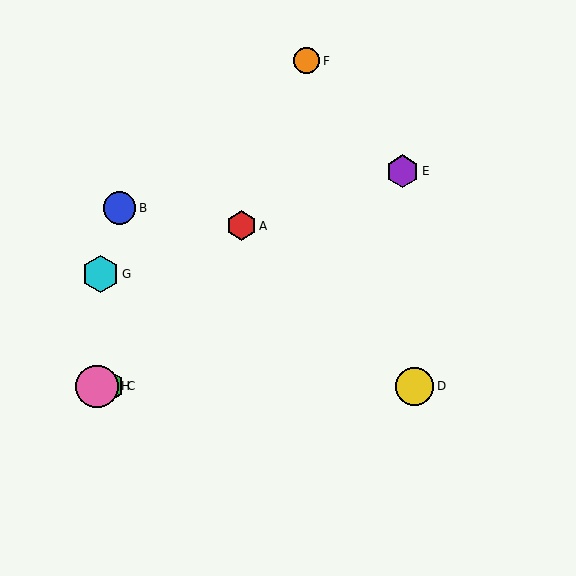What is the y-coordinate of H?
Object H is at y≈386.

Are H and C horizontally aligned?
Yes, both are at y≈386.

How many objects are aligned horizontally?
3 objects (C, D, H) are aligned horizontally.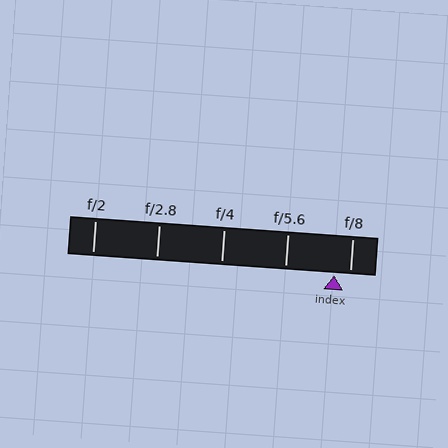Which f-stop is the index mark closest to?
The index mark is closest to f/8.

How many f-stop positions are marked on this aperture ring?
There are 5 f-stop positions marked.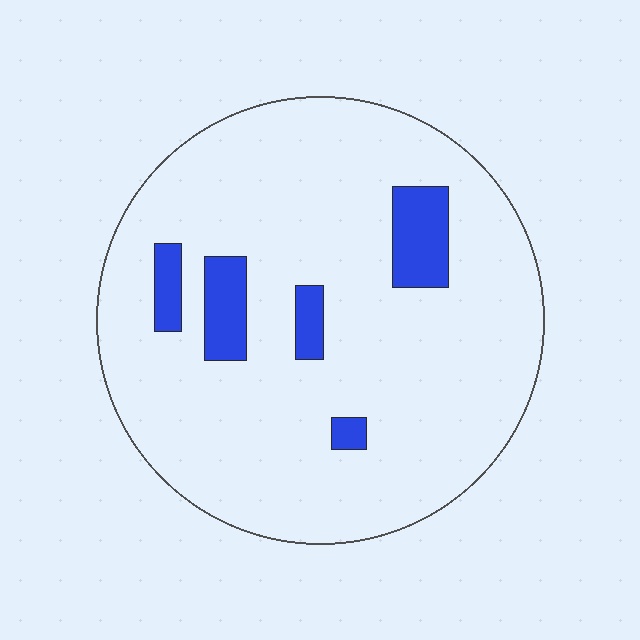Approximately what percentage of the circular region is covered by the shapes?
Approximately 10%.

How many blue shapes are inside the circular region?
5.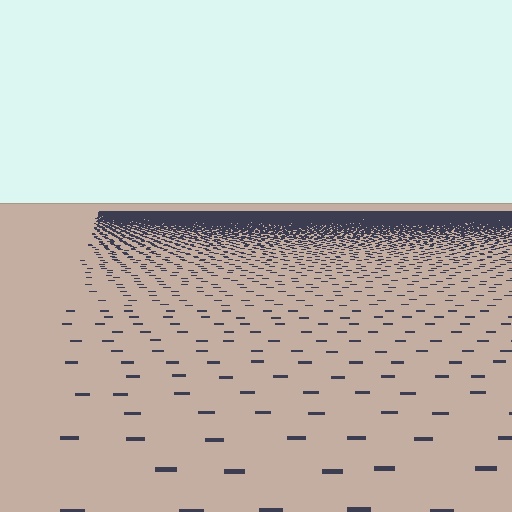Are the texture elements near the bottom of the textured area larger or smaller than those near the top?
Larger. Near the bottom, elements are closer to the viewer and appear at a bigger on-screen size.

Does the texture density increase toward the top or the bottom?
Density increases toward the top.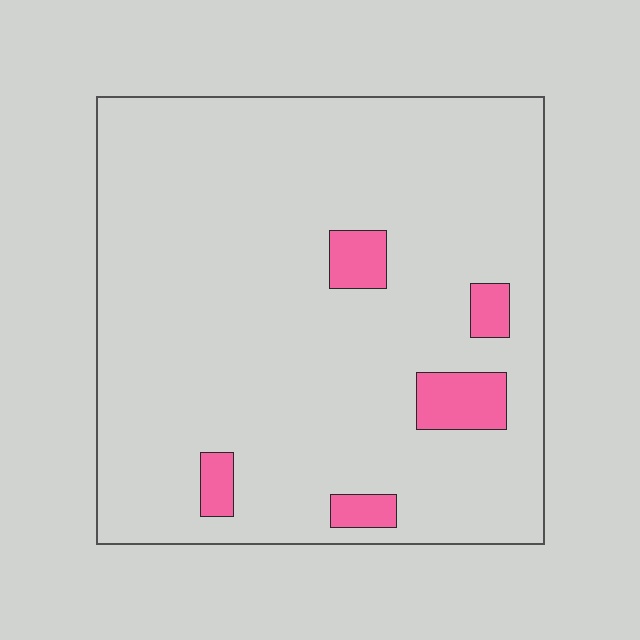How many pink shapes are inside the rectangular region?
5.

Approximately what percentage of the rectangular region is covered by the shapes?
Approximately 10%.